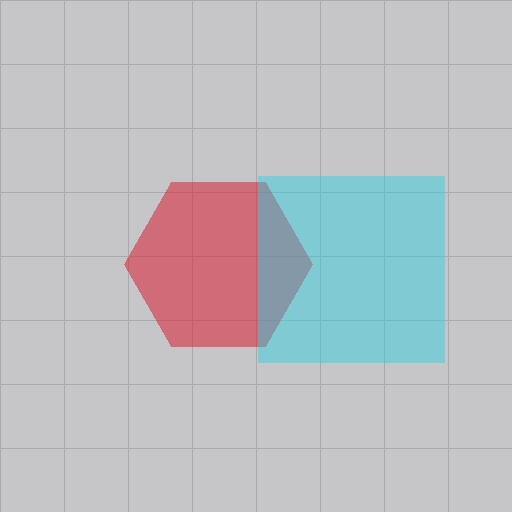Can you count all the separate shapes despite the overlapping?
Yes, there are 2 separate shapes.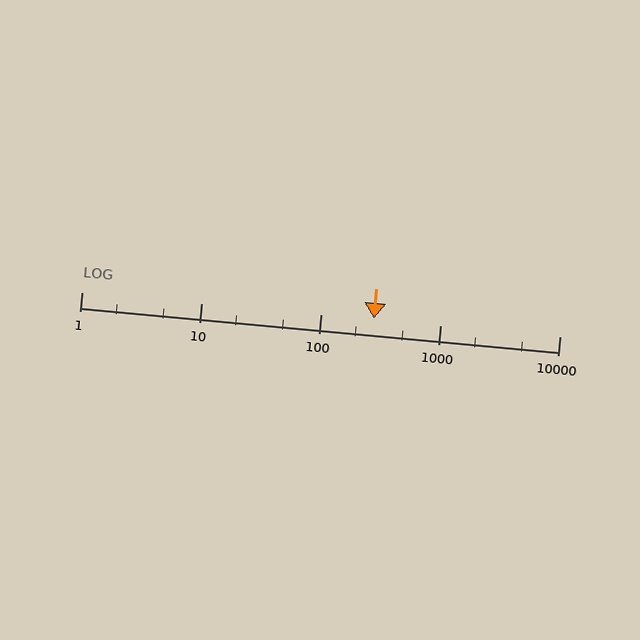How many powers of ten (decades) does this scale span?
The scale spans 4 decades, from 1 to 10000.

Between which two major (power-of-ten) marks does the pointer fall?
The pointer is between 100 and 1000.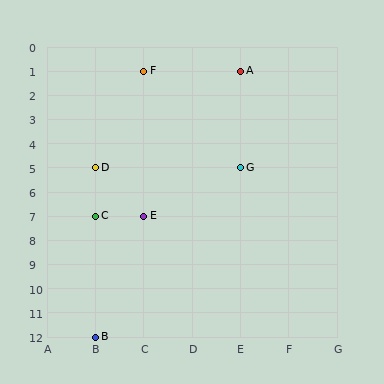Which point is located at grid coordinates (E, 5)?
Point G is at (E, 5).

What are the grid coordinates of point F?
Point F is at grid coordinates (C, 1).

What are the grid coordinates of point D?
Point D is at grid coordinates (B, 5).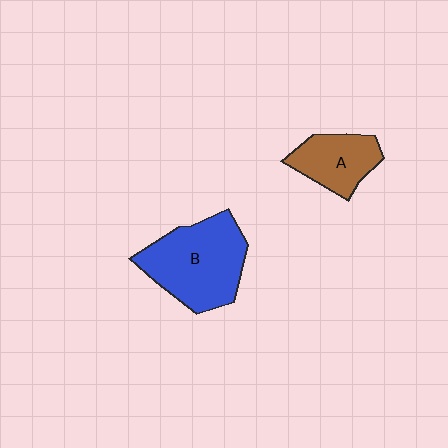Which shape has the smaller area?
Shape A (brown).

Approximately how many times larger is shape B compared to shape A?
Approximately 1.8 times.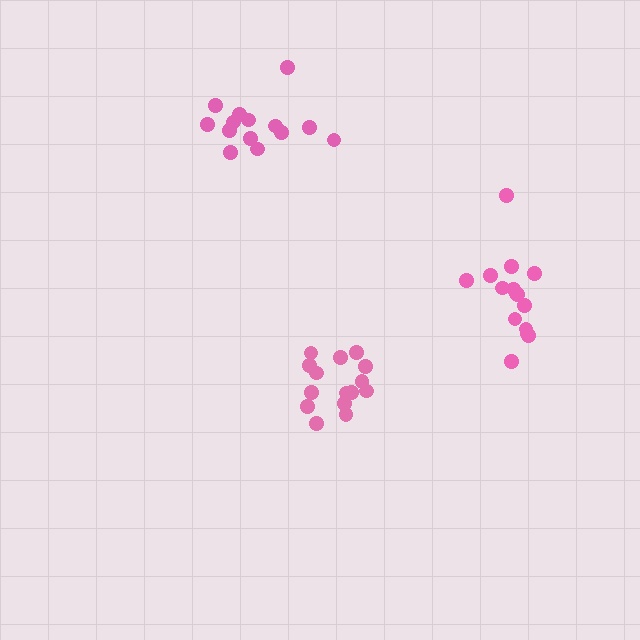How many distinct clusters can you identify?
There are 3 distinct clusters.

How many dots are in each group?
Group 1: 15 dots, Group 2: 15 dots, Group 3: 14 dots (44 total).